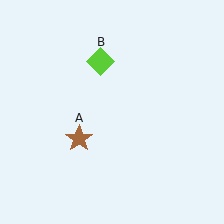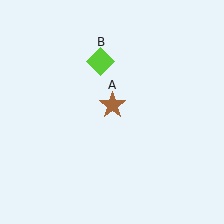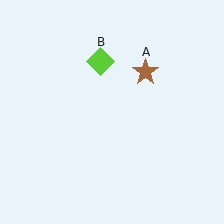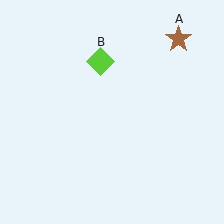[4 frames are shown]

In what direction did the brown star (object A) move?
The brown star (object A) moved up and to the right.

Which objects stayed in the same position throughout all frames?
Lime diamond (object B) remained stationary.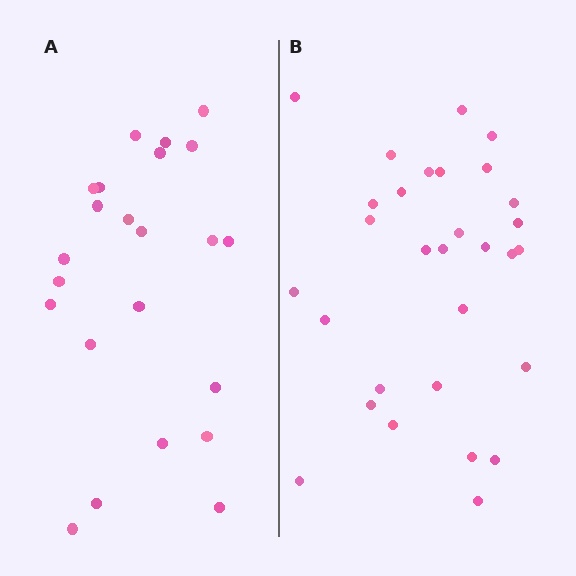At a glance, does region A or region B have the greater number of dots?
Region B (the right region) has more dots.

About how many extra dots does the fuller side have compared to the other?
Region B has roughly 8 or so more dots than region A.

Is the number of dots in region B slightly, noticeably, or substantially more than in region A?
Region B has noticeably more, but not dramatically so. The ratio is roughly 1.3 to 1.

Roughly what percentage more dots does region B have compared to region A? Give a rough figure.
About 30% more.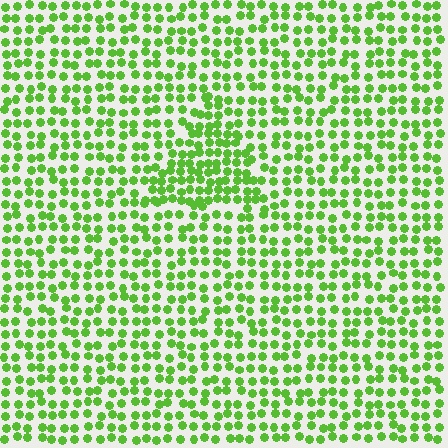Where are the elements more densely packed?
The elements are more densely packed inside the triangle boundary.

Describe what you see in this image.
The image contains small lime elements arranged at two different densities. A triangle-shaped region is visible where the elements are more densely packed than the surrounding area.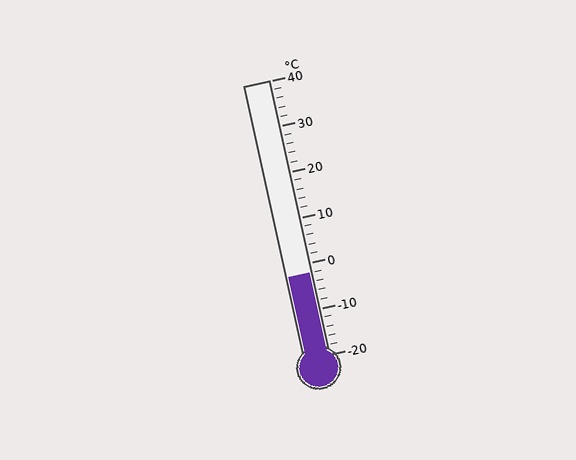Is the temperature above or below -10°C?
The temperature is above -10°C.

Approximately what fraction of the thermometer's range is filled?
The thermometer is filled to approximately 30% of its range.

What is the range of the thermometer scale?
The thermometer scale ranges from -20°C to 40°C.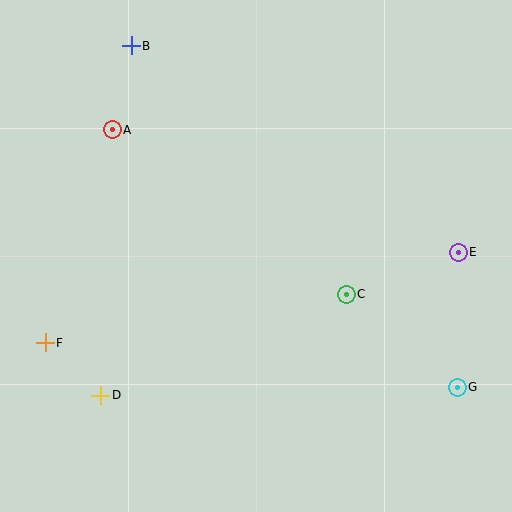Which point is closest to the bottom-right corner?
Point G is closest to the bottom-right corner.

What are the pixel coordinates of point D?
Point D is at (101, 395).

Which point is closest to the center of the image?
Point C at (346, 294) is closest to the center.